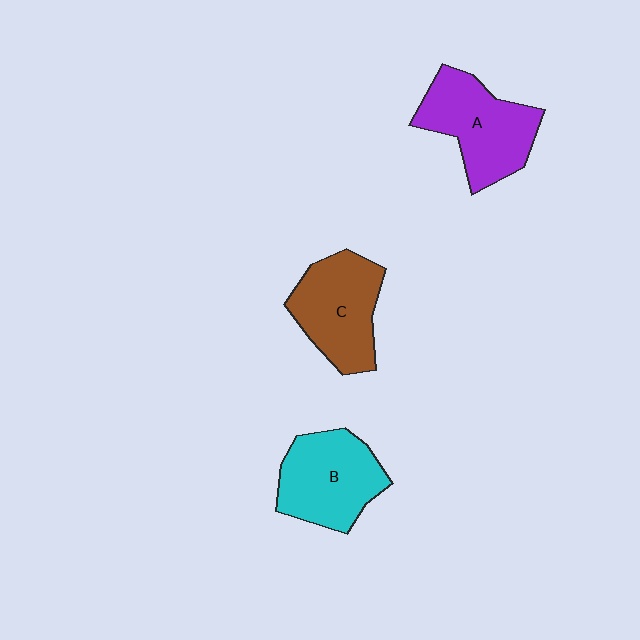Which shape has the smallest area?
Shape C (brown).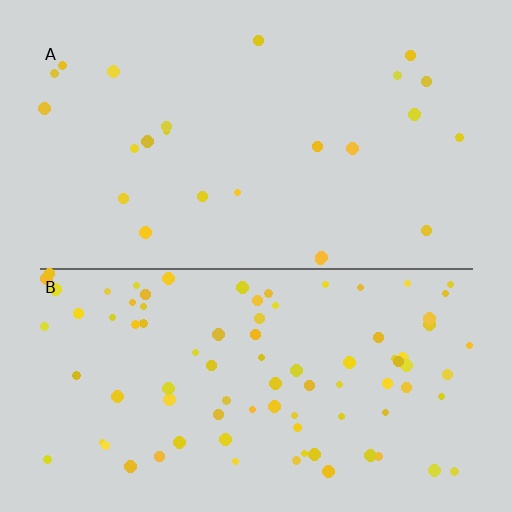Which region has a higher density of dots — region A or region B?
B (the bottom).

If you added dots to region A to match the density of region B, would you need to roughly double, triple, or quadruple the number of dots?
Approximately quadruple.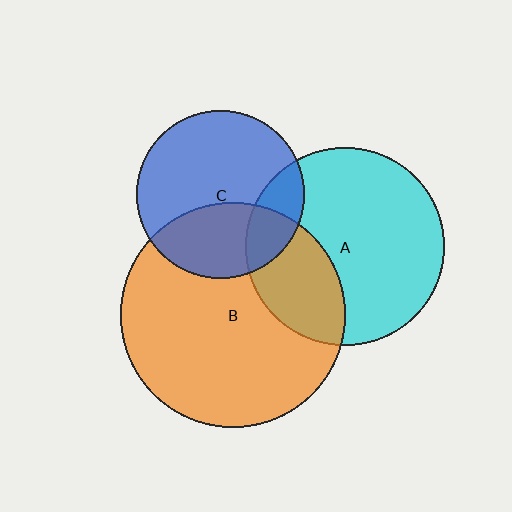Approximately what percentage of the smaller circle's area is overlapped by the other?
Approximately 20%.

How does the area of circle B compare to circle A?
Approximately 1.3 times.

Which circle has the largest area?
Circle B (orange).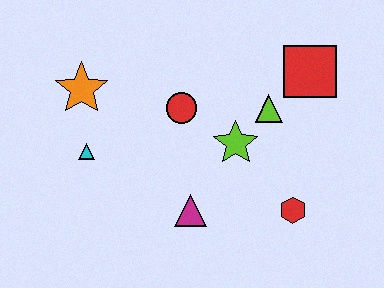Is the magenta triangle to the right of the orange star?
Yes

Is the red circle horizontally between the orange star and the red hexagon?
Yes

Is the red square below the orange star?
No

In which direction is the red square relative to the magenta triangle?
The red square is above the magenta triangle.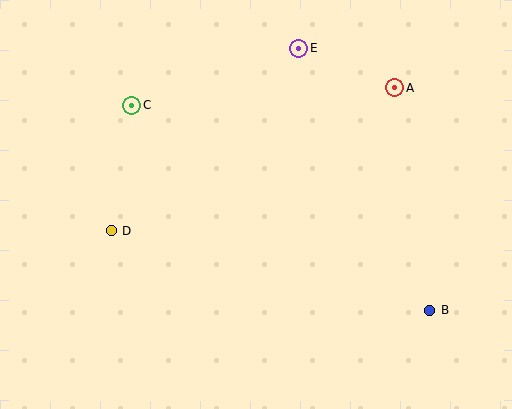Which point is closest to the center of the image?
Point D at (111, 231) is closest to the center.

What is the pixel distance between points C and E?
The distance between C and E is 177 pixels.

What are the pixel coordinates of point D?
Point D is at (111, 231).